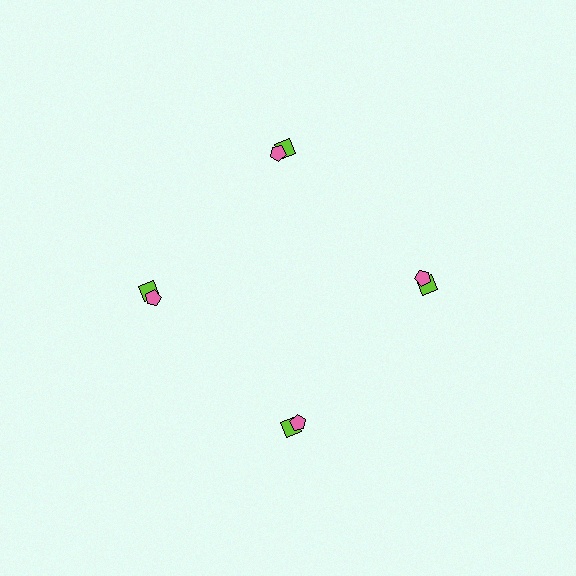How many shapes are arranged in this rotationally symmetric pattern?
There are 8 shapes, arranged in 4 groups of 2.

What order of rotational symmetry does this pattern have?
This pattern has 4-fold rotational symmetry.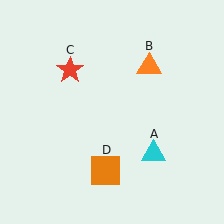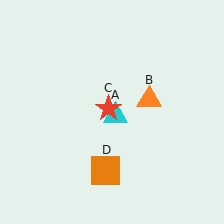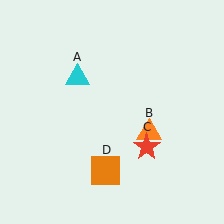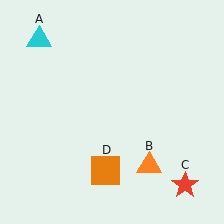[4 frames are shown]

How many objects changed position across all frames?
3 objects changed position: cyan triangle (object A), orange triangle (object B), red star (object C).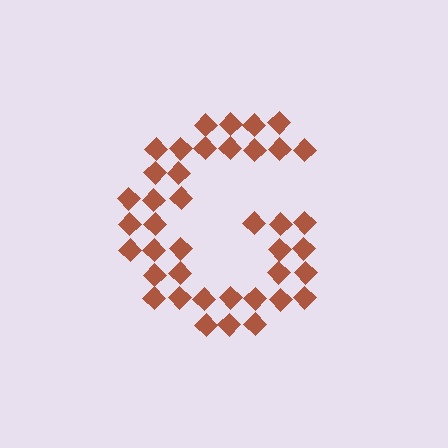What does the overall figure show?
The overall figure shows the letter G.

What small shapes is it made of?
It is made of small diamonds.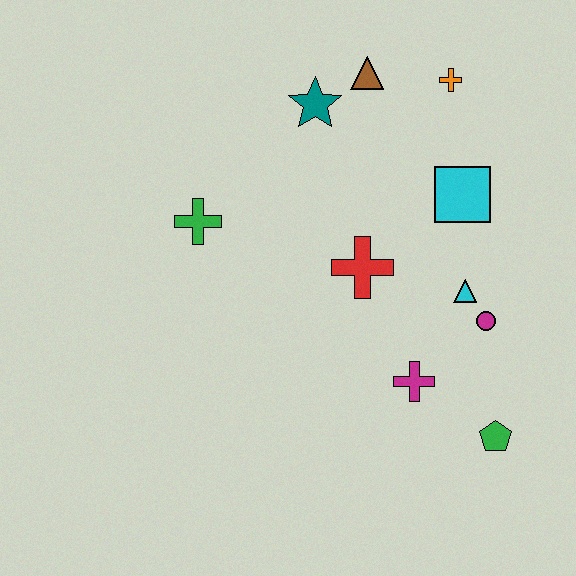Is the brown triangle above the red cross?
Yes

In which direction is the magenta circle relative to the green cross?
The magenta circle is to the right of the green cross.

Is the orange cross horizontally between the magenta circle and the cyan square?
No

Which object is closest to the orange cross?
The brown triangle is closest to the orange cross.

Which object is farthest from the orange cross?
The green pentagon is farthest from the orange cross.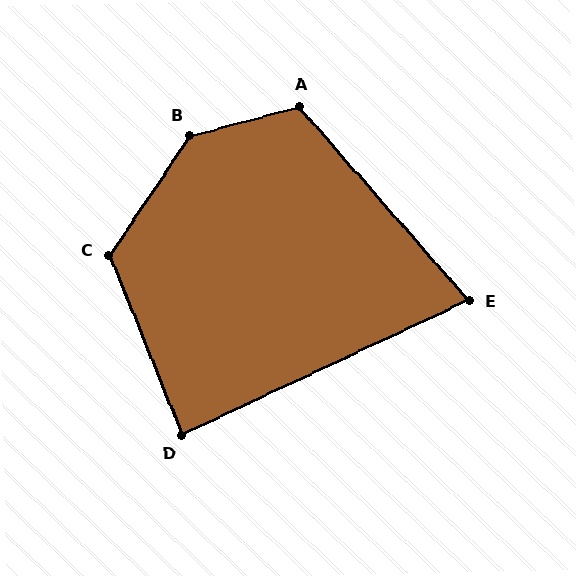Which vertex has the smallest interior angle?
E, at approximately 74 degrees.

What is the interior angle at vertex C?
Approximately 124 degrees (obtuse).